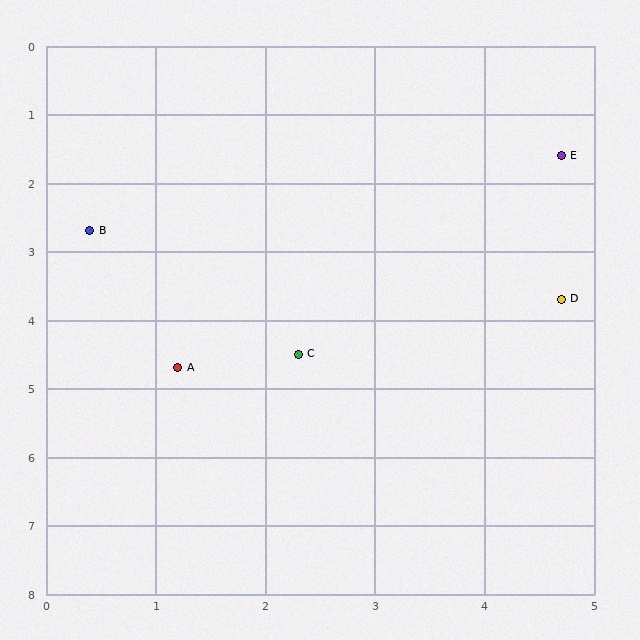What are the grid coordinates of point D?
Point D is at approximately (4.7, 3.7).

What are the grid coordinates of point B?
Point B is at approximately (0.4, 2.7).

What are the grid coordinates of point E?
Point E is at approximately (4.7, 1.6).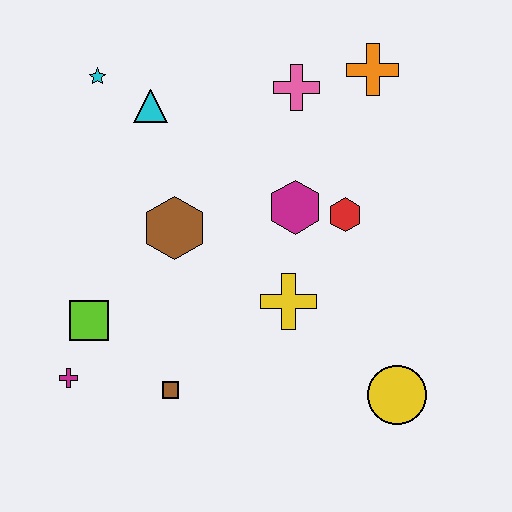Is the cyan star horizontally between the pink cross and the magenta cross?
Yes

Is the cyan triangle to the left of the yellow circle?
Yes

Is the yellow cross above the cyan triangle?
No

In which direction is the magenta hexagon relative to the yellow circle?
The magenta hexagon is above the yellow circle.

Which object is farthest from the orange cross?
The magenta cross is farthest from the orange cross.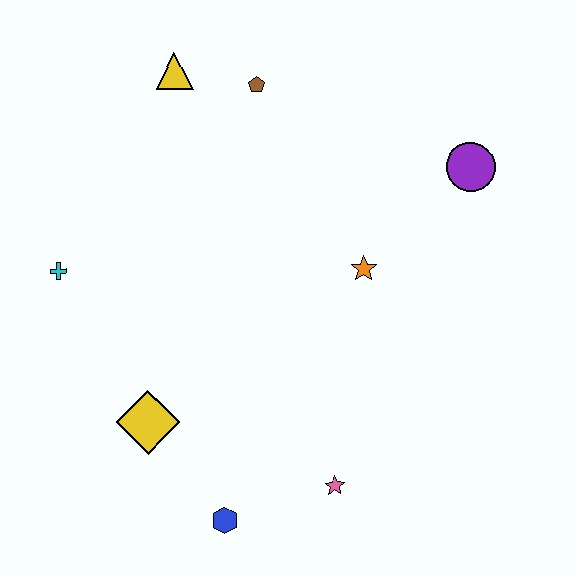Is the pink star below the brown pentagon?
Yes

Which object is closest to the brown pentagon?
The yellow triangle is closest to the brown pentagon.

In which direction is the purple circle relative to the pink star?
The purple circle is above the pink star.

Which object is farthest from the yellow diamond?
The purple circle is farthest from the yellow diamond.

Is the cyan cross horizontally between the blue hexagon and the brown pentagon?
No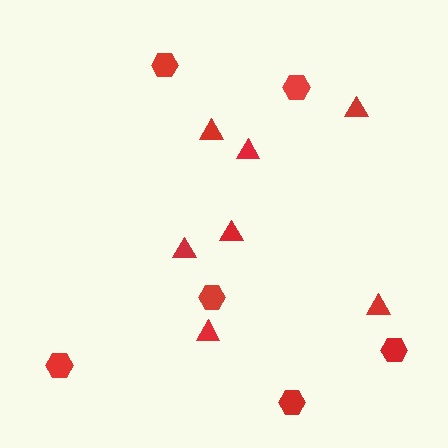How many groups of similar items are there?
There are 2 groups: one group of triangles (7) and one group of hexagons (6).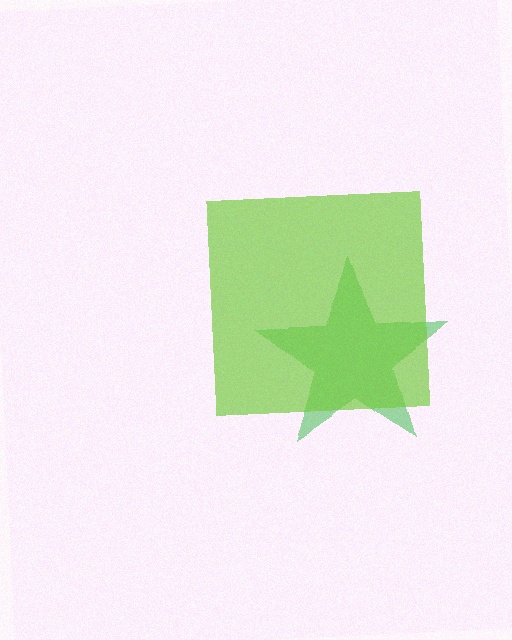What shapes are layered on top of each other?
The layered shapes are: a green star, a lime square.